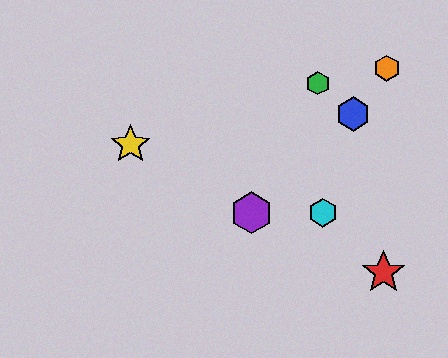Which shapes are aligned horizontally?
The purple hexagon, the cyan hexagon are aligned horizontally.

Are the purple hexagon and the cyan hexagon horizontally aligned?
Yes, both are at y≈213.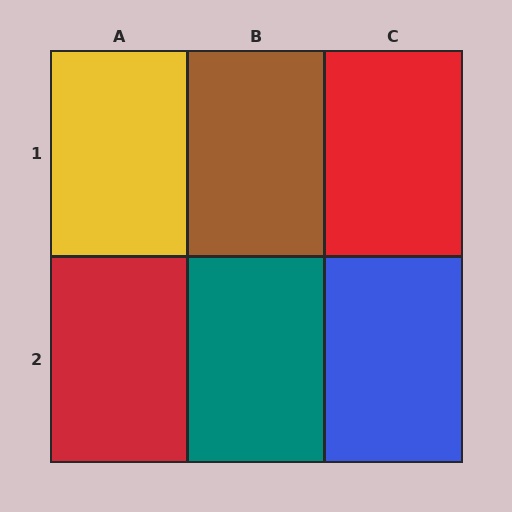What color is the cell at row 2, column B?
Teal.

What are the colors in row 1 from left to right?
Yellow, brown, red.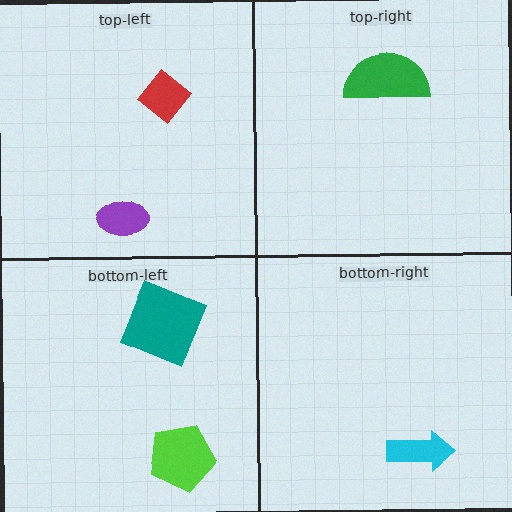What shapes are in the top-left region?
The red diamond, the purple ellipse.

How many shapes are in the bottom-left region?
2.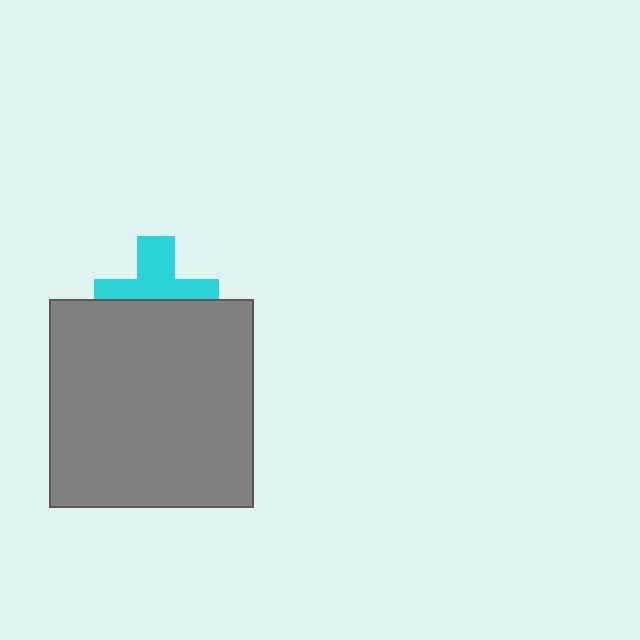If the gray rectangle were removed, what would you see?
You would see the complete cyan cross.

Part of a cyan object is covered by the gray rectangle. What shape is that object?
It is a cross.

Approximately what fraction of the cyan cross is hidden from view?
Roughly 48% of the cyan cross is hidden behind the gray rectangle.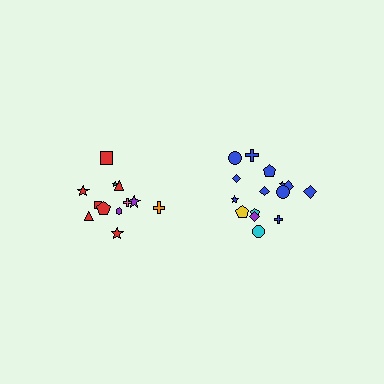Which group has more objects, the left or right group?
The right group.